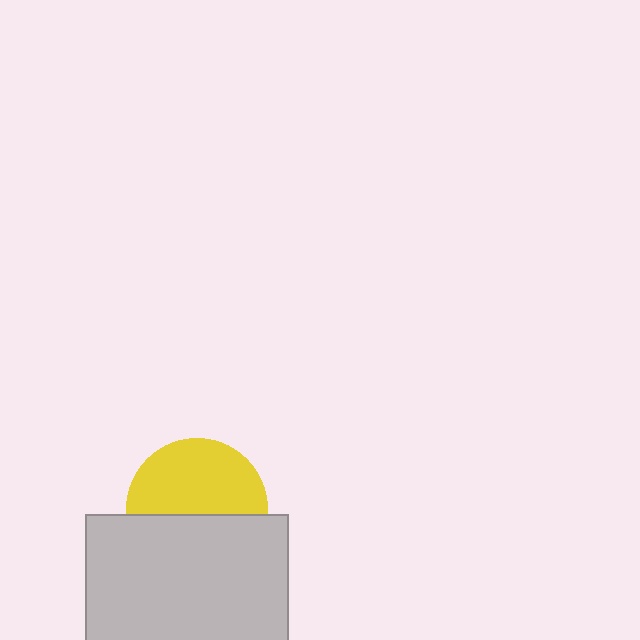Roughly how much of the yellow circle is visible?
About half of it is visible (roughly 54%).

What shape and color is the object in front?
The object in front is a light gray rectangle.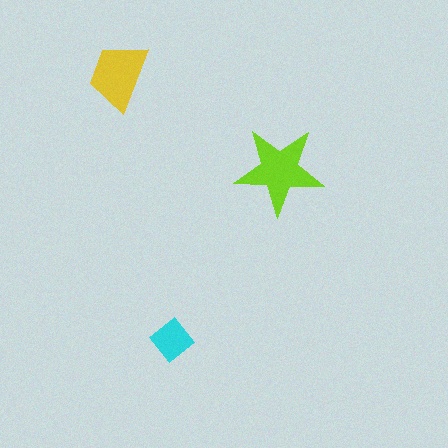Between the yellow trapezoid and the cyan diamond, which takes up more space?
The yellow trapezoid.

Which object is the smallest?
The cyan diamond.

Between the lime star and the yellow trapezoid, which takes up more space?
The lime star.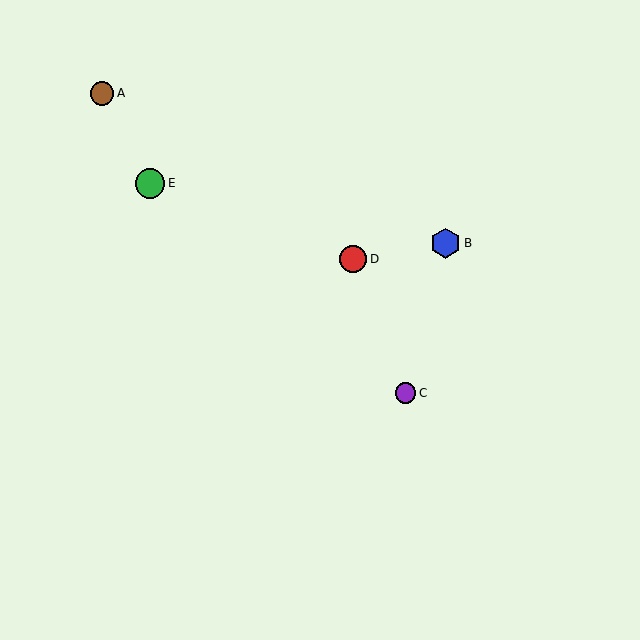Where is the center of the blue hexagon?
The center of the blue hexagon is at (446, 243).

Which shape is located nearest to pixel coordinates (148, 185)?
The green circle (labeled E) at (150, 183) is nearest to that location.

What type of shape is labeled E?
Shape E is a green circle.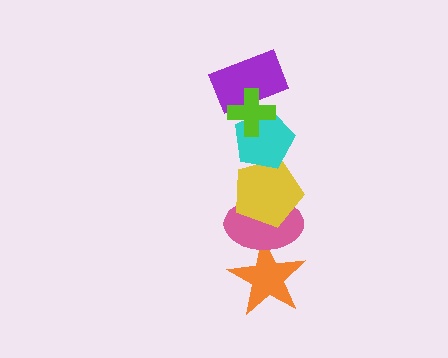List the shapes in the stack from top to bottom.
From top to bottom: the lime cross, the purple rectangle, the cyan pentagon, the yellow pentagon, the pink ellipse, the orange star.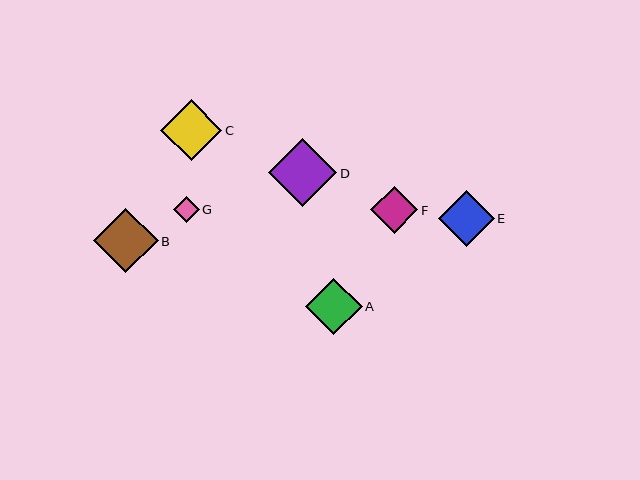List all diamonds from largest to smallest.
From largest to smallest: D, B, C, A, E, F, G.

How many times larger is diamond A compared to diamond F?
Diamond A is approximately 1.2 times the size of diamond F.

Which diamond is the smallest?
Diamond G is the smallest with a size of approximately 26 pixels.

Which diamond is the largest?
Diamond D is the largest with a size of approximately 68 pixels.